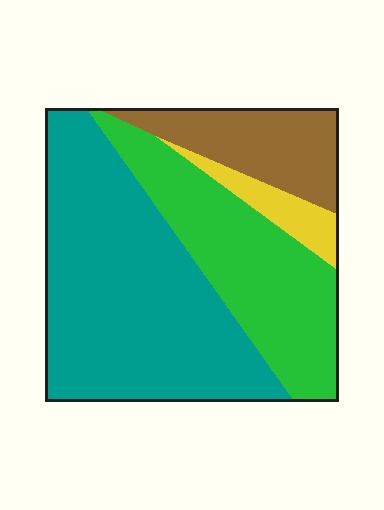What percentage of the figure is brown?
Brown covers 15% of the figure.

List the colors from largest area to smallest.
From largest to smallest: teal, green, brown, yellow.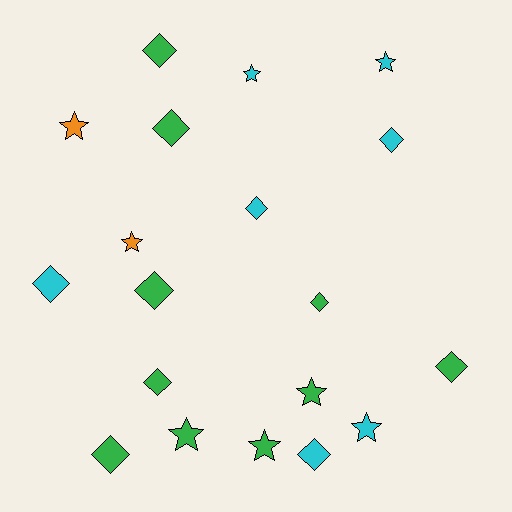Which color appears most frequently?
Green, with 10 objects.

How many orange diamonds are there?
There are no orange diamonds.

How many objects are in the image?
There are 19 objects.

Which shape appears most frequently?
Diamond, with 11 objects.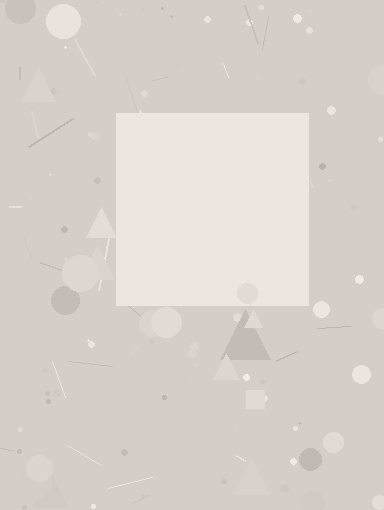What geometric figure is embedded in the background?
A square is embedded in the background.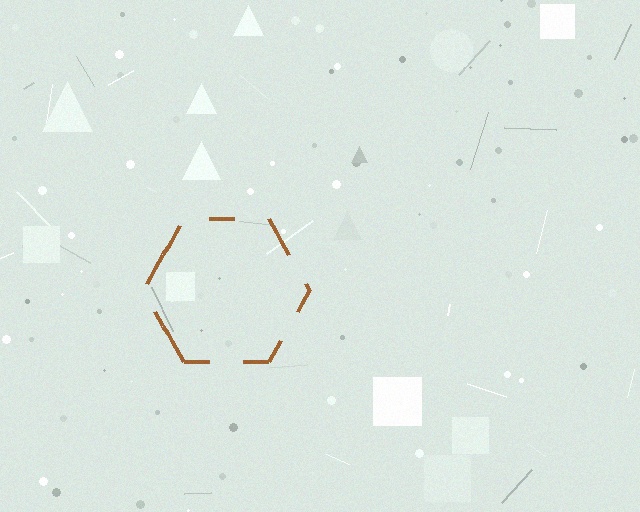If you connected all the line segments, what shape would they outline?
They would outline a hexagon.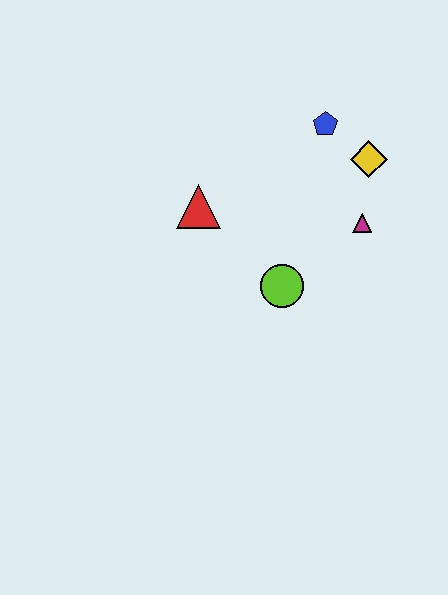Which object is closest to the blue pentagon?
The yellow diamond is closest to the blue pentagon.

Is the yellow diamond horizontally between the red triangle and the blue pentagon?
No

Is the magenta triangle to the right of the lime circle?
Yes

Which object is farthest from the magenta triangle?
The red triangle is farthest from the magenta triangle.